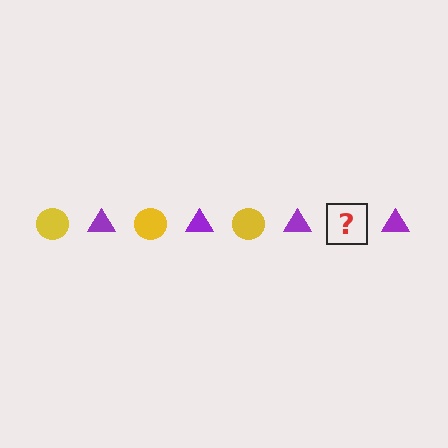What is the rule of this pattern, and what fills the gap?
The rule is that the pattern alternates between yellow circle and purple triangle. The gap should be filled with a yellow circle.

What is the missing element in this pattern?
The missing element is a yellow circle.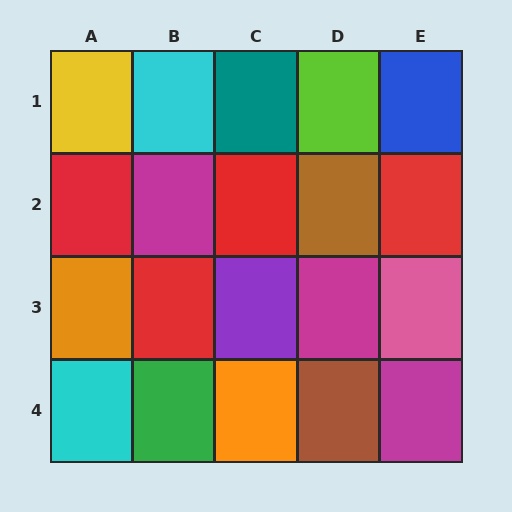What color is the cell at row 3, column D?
Magenta.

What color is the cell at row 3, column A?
Orange.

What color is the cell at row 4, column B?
Green.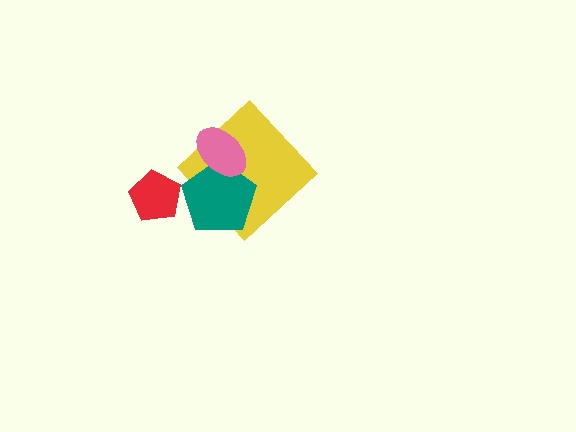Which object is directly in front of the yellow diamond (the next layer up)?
The teal pentagon is directly in front of the yellow diamond.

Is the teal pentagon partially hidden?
Yes, it is partially covered by another shape.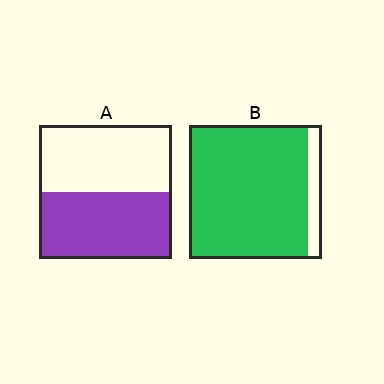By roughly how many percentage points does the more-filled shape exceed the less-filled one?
By roughly 40 percentage points (B over A).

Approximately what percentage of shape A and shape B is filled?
A is approximately 50% and B is approximately 90%.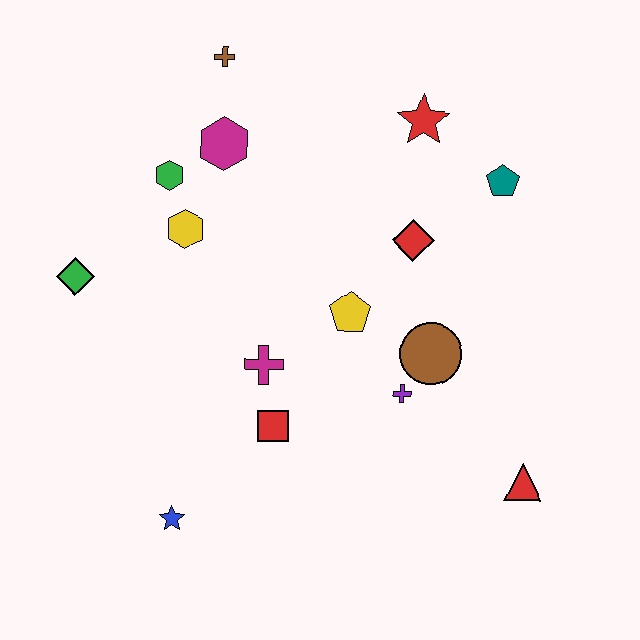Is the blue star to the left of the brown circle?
Yes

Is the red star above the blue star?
Yes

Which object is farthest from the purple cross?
The brown cross is farthest from the purple cross.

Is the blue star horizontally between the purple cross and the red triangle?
No